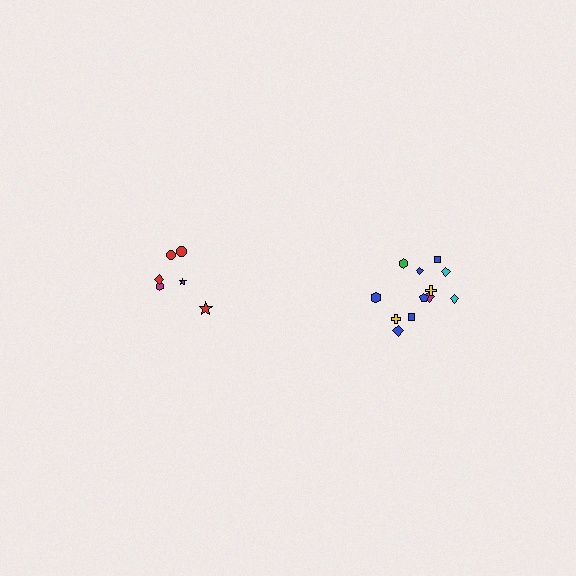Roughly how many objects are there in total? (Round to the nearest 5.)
Roughly 20 objects in total.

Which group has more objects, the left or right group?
The right group.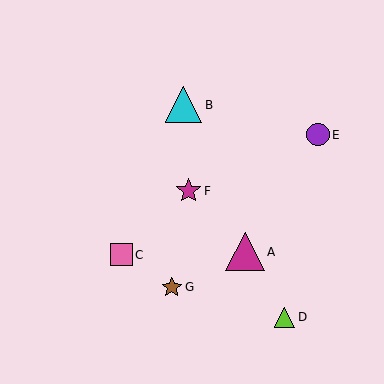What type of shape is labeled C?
Shape C is a pink square.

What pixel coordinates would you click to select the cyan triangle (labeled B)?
Click at (184, 105) to select the cyan triangle B.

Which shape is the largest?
The magenta triangle (labeled A) is the largest.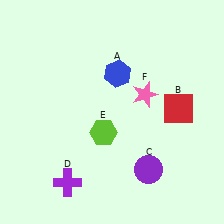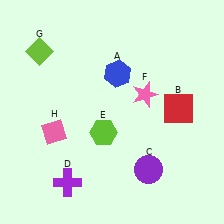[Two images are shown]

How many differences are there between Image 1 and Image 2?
There are 2 differences between the two images.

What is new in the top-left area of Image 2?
A lime diamond (G) was added in the top-left area of Image 2.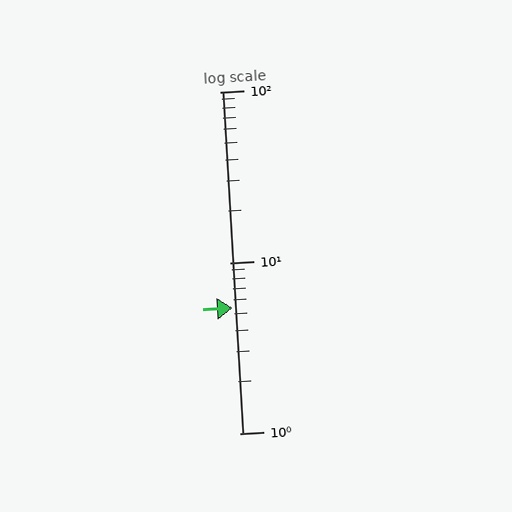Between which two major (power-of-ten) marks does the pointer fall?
The pointer is between 1 and 10.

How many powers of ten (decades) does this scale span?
The scale spans 2 decades, from 1 to 100.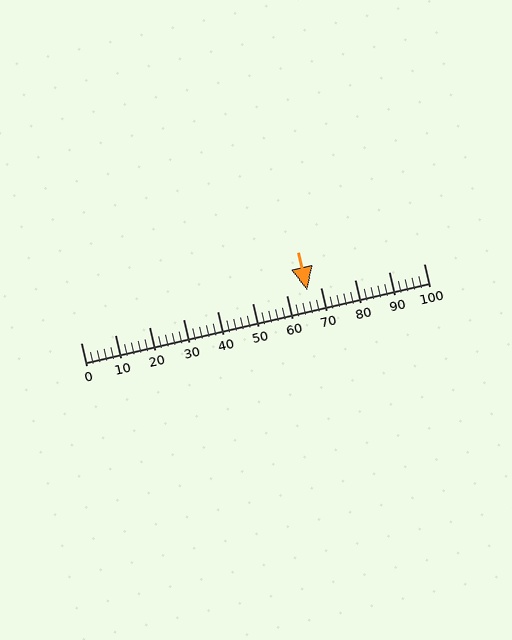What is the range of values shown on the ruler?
The ruler shows values from 0 to 100.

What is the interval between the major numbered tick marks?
The major tick marks are spaced 10 units apart.